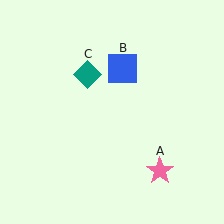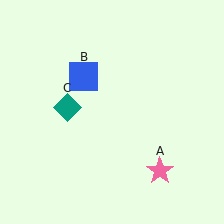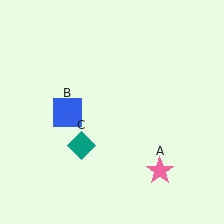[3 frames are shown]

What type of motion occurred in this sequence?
The blue square (object B), teal diamond (object C) rotated counterclockwise around the center of the scene.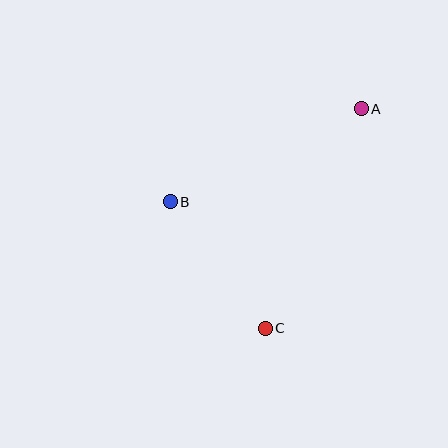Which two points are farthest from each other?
Points A and C are farthest from each other.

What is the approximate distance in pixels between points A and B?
The distance between A and B is approximately 213 pixels.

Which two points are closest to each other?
Points B and C are closest to each other.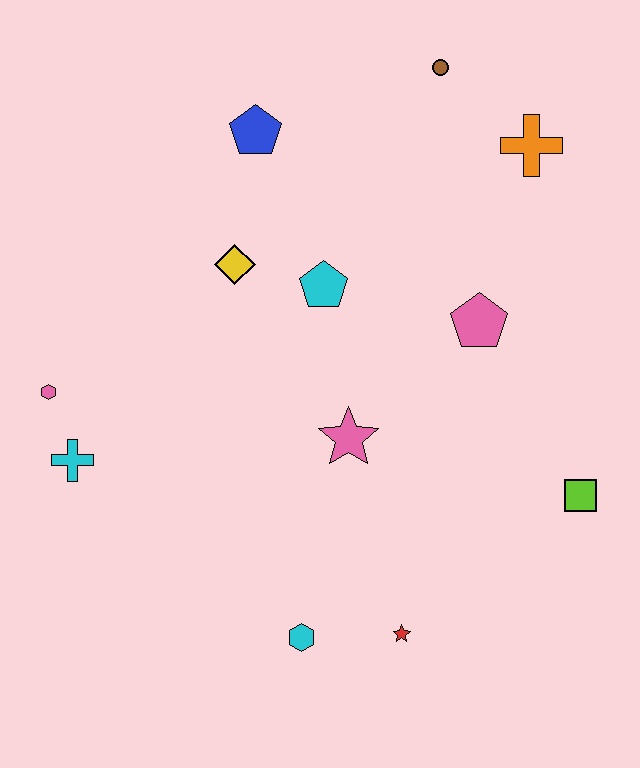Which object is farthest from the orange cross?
The cyan cross is farthest from the orange cross.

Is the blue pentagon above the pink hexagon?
Yes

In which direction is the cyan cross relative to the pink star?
The cyan cross is to the left of the pink star.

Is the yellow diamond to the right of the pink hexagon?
Yes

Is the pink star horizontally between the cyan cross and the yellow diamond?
No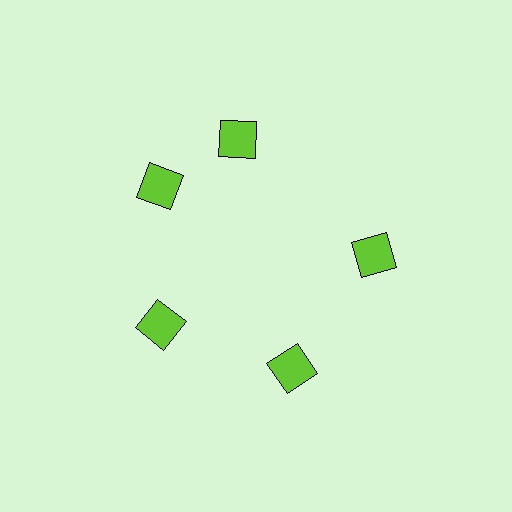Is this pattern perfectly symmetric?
No. The 5 lime squares are arranged in a ring, but one element near the 1 o'clock position is rotated out of alignment along the ring, breaking the 5-fold rotational symmetry.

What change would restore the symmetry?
The symmetry would be restored by rotating it back into even spacing with its neighbors so that all 5 squares sit at equal angles and equal distance from the center.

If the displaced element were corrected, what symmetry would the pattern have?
It would have 5-fold rotational symmetry — the pattern would map onto itself every 72 degrees.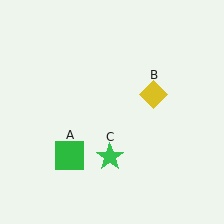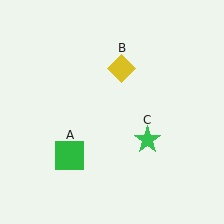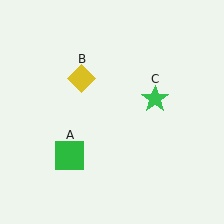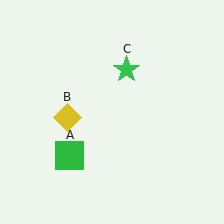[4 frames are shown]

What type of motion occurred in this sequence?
The yellow diamond (object B), green star (object C) rotated counterclockwise around the center of the scene.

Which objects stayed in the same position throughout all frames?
Green square (object A) remained stationary.